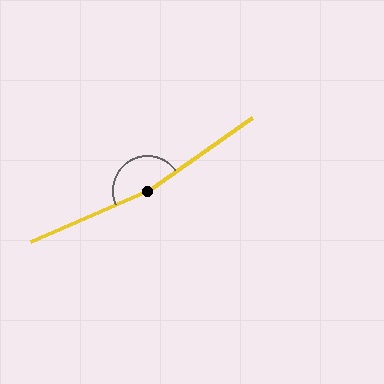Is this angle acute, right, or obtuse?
It is obtuse.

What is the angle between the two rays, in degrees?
Approximately 169 degrees.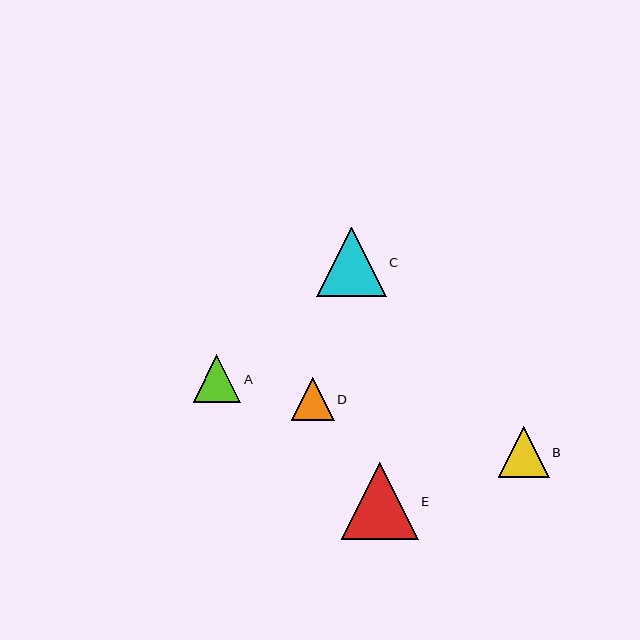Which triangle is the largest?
Triangle E is the largest with a size of approximately 77 pixels.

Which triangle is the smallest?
Triangle D is the smallest with a size of approximately 43 pixels.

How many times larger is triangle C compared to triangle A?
Triangle C is approximately 1.5 times the size of triangle A.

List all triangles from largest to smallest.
From largest to smallest: E, C, B, A, D.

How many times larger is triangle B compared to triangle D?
Triangle B is approximately 1.2 times the size of triangle D.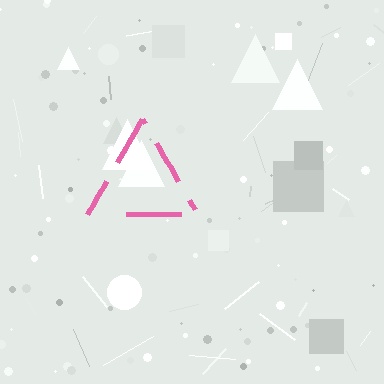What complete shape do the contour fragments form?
The contour fragments form a triangle.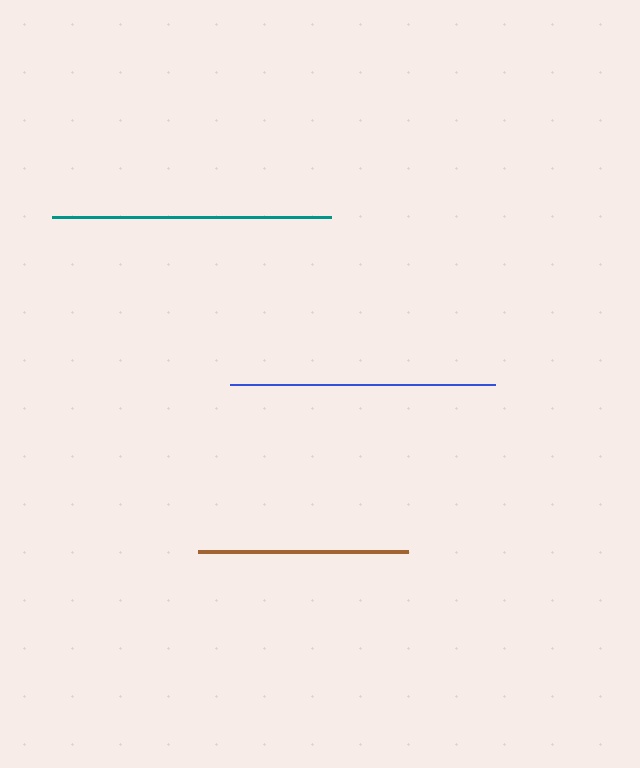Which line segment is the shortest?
The brown line is the shortest at approximately 210 pixels.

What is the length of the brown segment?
The brown segment is approximately 210 pixels long.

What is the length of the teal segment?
The teal segment is approximately 279 pixels long.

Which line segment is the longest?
The teal line is the longest at approximately 279 pixels.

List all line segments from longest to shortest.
From longest to shortest: teal, blue, brown.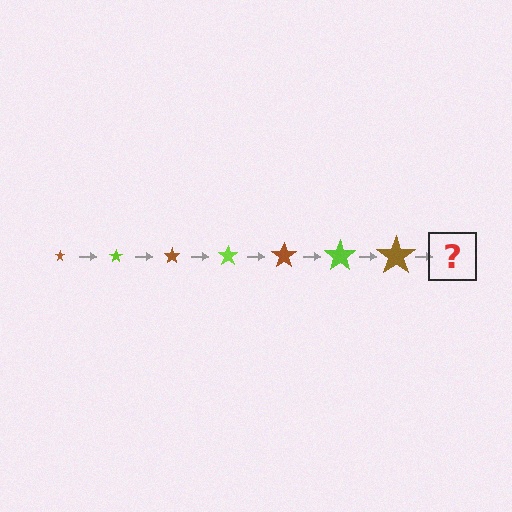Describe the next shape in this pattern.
It should be a lime star, larger than the previous one.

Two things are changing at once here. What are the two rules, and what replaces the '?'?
The two rules are that the star grows larger each step and the color cycles through brown and lime. The '?' should be a lime star, larger than the previous one.